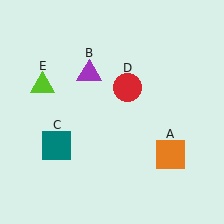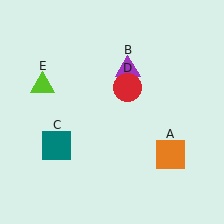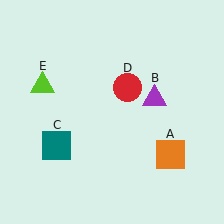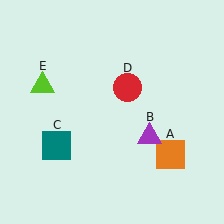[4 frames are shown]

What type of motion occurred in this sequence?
The purple triangle (object B) rotated clockwise around the center of the scene.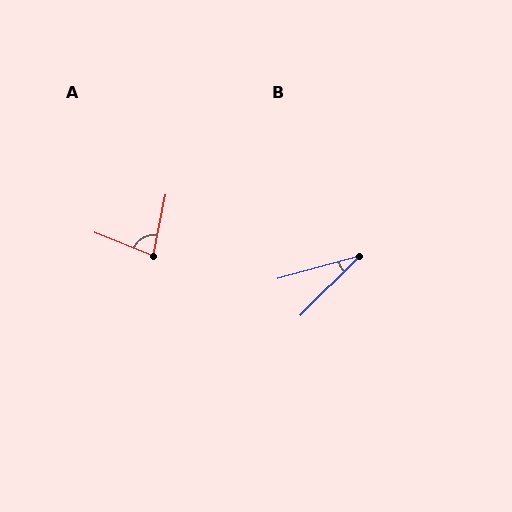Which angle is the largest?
A, at approximately 80 degrees.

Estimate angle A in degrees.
Approximately 80 degrees.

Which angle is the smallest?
B, at approximately 30 degrees.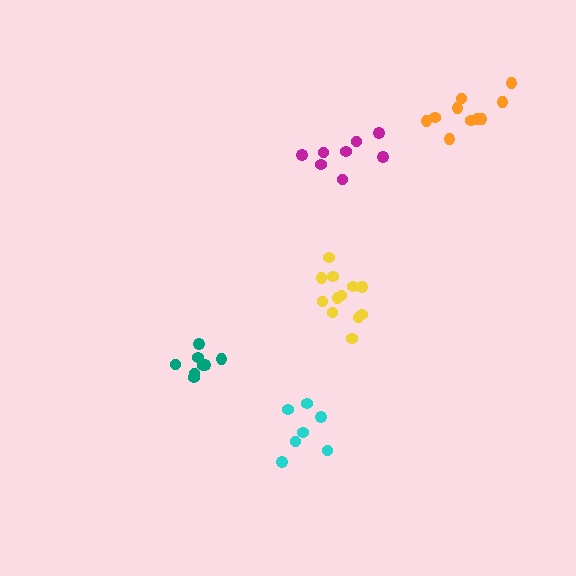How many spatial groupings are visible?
There are 5 spatial groupings.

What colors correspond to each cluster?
The clusters are colored: magenta, cyan, yellow, orange, teal.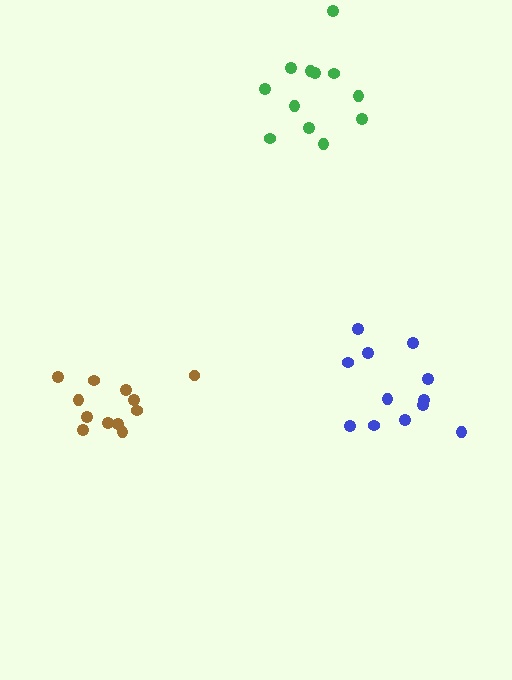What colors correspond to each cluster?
The clusters are colored: brown, green, blue.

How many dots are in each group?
Group 1: 12 dots, Group 2: 12 dots, Group 3: 12 dots (36 total).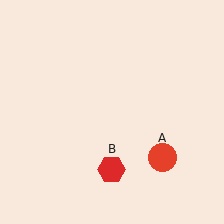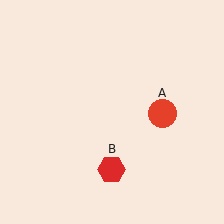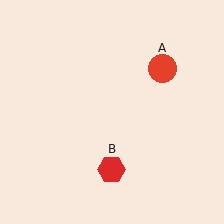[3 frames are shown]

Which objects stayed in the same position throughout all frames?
Red hexagon (object B) remained stationary.